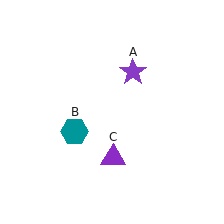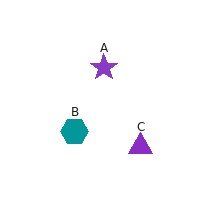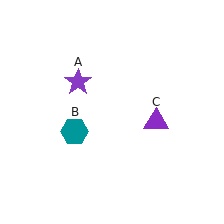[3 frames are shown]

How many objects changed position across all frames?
2 objects changed position: purple star (object A), purple triangle (object C).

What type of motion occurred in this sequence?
The purple star (object A), purple triangle (object C) rotated counterclockwise around the center of the scene.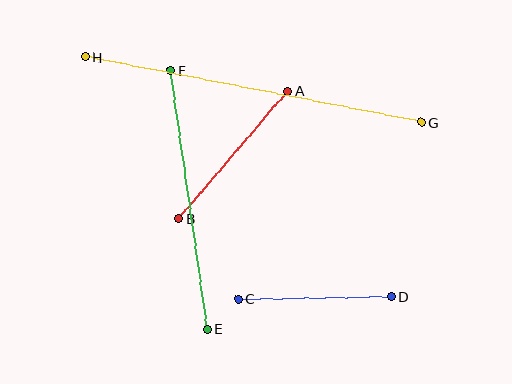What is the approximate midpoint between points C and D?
The midpoint is at approximately (315, 298) pixels.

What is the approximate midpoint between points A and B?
The midpoint is at approximately (233, 155) pixels.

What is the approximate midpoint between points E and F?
The midpoint is at approximately (189, 200) pixels.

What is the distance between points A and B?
The distance is approximately 168 pixels.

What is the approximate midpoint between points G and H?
The midpoint is at approximately (253, 90) pixels.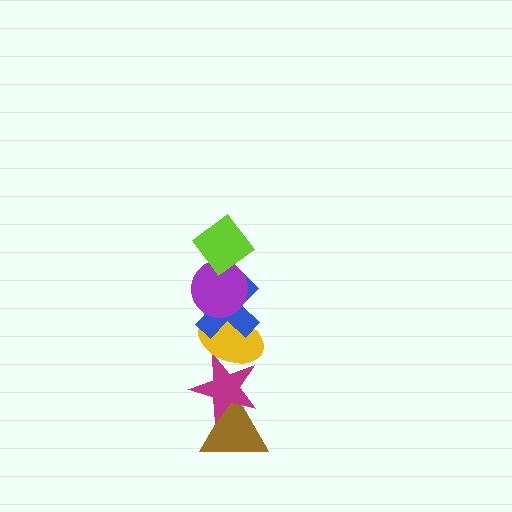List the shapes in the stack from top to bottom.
From top to bottom: the lime diamond, the purple circle, the blue cross, the yellow ellipse, the magenta star, the brown triangle.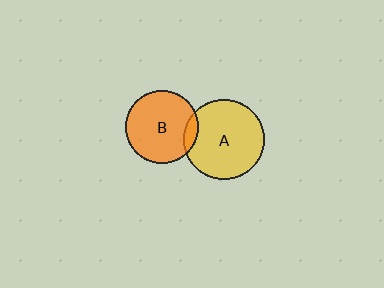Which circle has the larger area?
Circle A (yellow).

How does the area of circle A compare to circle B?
Approximately 1.2 times.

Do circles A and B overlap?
Yes.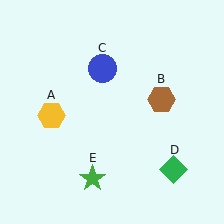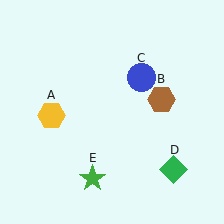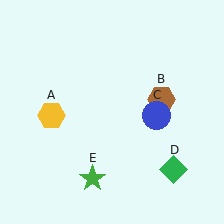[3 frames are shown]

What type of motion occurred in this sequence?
The blue circle (object C) rotated clockwise around the center of the scene.